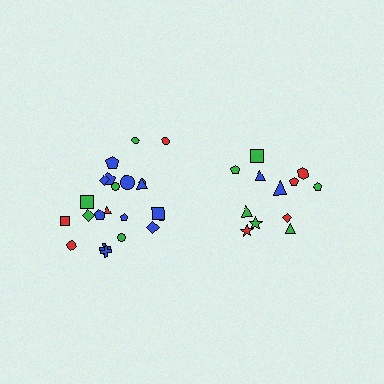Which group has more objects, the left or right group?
The left group.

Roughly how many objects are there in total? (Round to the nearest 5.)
Roughly 35 objects in total.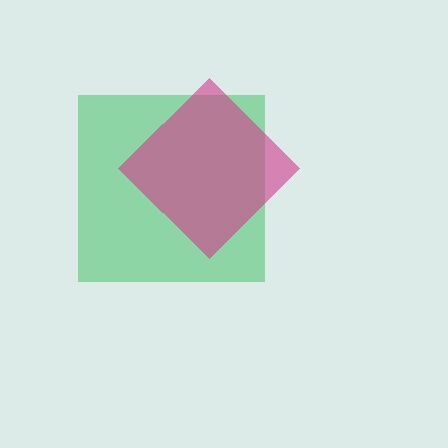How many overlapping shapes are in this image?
There are 2 overlapping shapes in the image.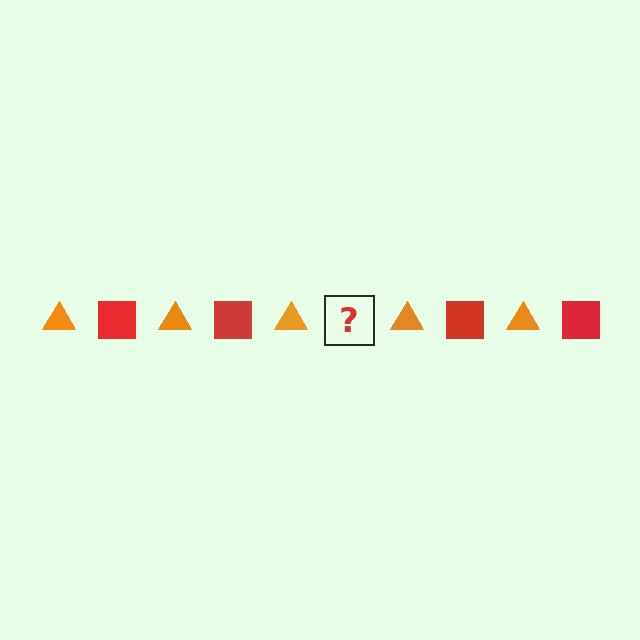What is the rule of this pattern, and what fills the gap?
The rule is that the pattern alternates between orange triangle and red square. The gap should be filled with a red square.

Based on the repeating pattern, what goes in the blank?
The blank should be a red square.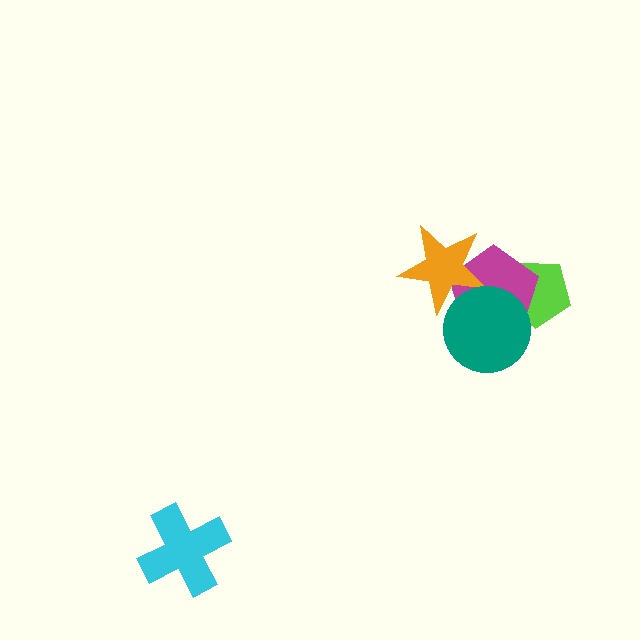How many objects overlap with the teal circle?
3 objects overlap with the teal circle.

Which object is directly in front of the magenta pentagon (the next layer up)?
The orange star is directly in front of the magenta pentagon.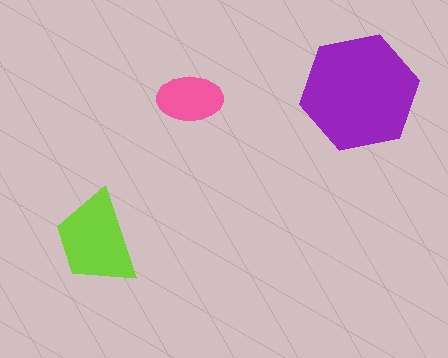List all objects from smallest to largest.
The pink ellipse, the lime trapezoid, the purple hexagon.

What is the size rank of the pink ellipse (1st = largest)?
3rd.